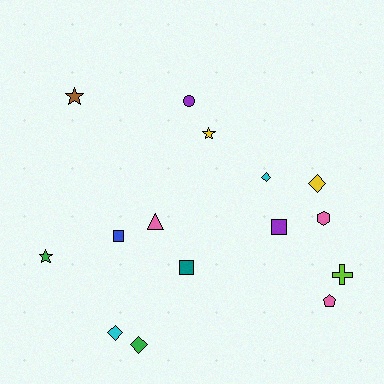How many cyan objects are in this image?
There are 2 cyan objects.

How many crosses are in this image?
There is 1 cross.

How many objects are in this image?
There are 15 objects.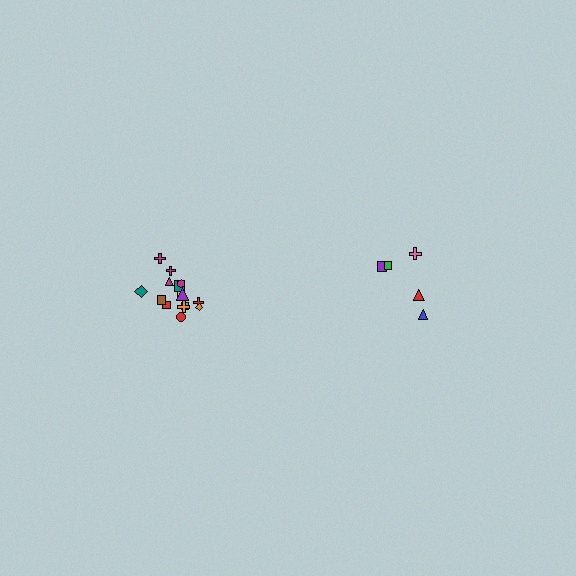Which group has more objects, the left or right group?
The left group.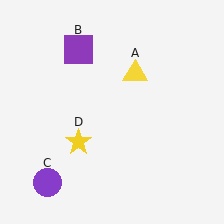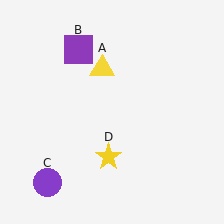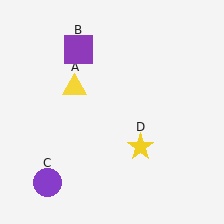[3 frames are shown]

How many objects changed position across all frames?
2 objects changed position: yellow triangle (object A), yellow star (object D).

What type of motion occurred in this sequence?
The yellow triangle (object A), yellow star (object D) rotated counterclockwise around the center of the scene.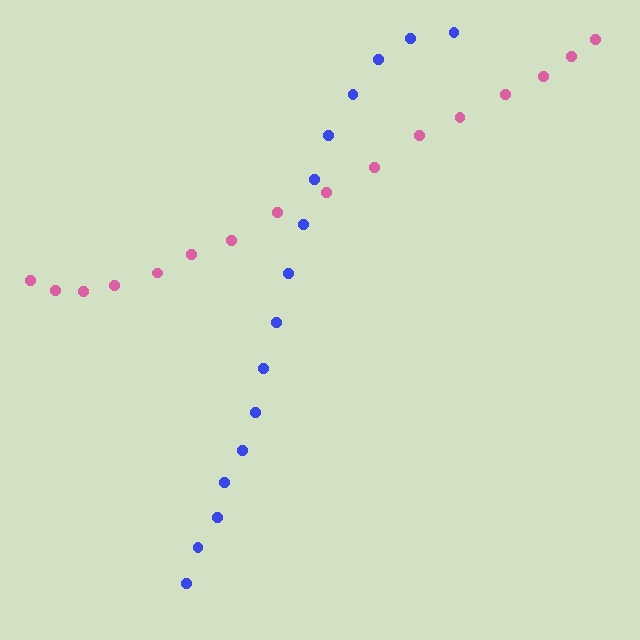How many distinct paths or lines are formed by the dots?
There are 2 distinct paths.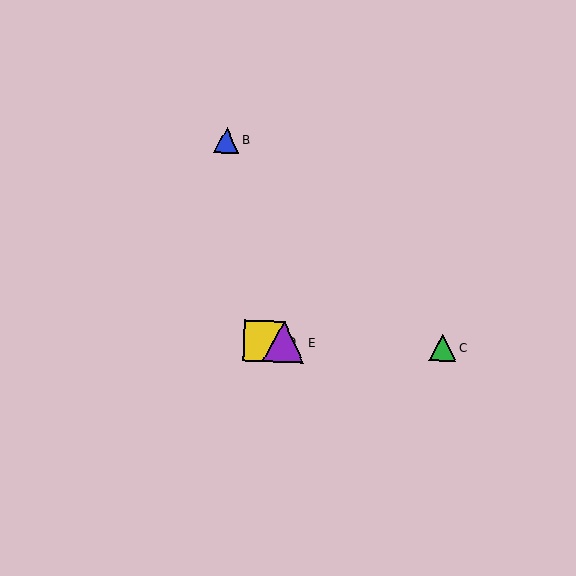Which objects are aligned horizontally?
Objects A, C, D, E are aligned horizontally.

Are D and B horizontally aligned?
No, D is at y≈341 and B is at y≈140.